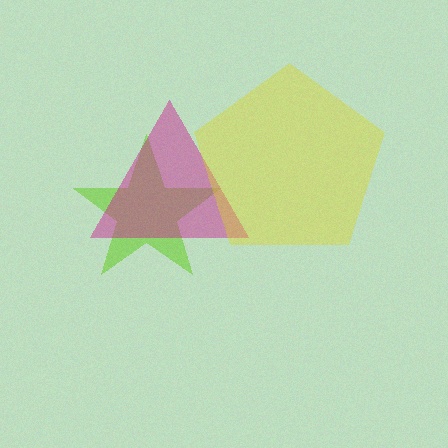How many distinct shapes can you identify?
There are 3 distinct shapes: a lime star, a magenta triangle, a yellow pentagon.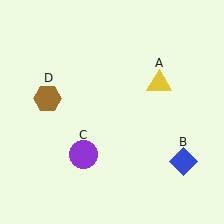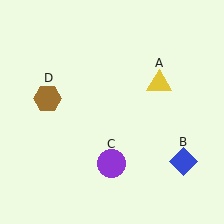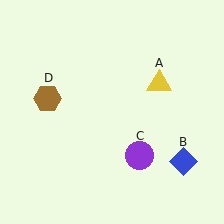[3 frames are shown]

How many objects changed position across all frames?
1 object changed position: purple circle (object C).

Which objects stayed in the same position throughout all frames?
Yellow triangle (object A) and blue diamond (object B) and brown hexagon (object D) remained stationary.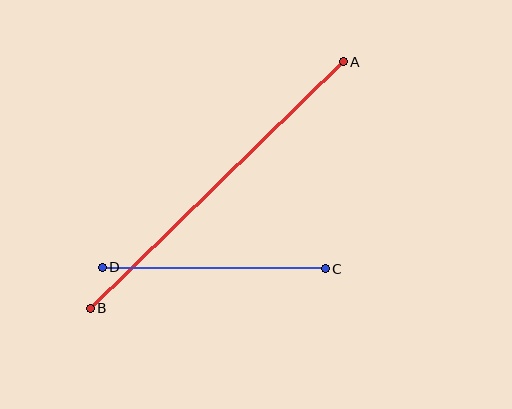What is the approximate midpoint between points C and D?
The midpoint is at approximately (214, 268) pixels.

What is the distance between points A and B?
The distance is approximately 353 pixels.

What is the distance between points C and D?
The distance is approximately 223 pixels.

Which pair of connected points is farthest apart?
Points A and B are farthest apart.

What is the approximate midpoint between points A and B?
The midpoint is at approximately (217, 185) pixels.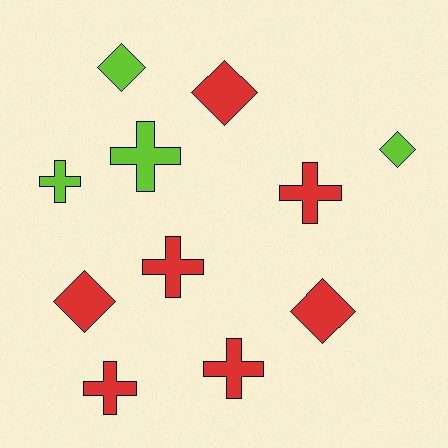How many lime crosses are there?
There are 2 lime crosses.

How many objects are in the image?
There are 11 objects.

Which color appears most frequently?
Red, with 7 objects.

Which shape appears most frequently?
Cross, with 6 objects.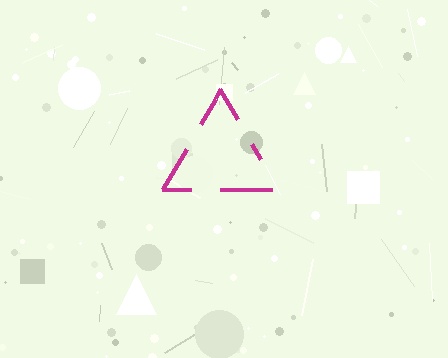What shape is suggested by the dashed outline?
The dashed outline suggests a triangle.